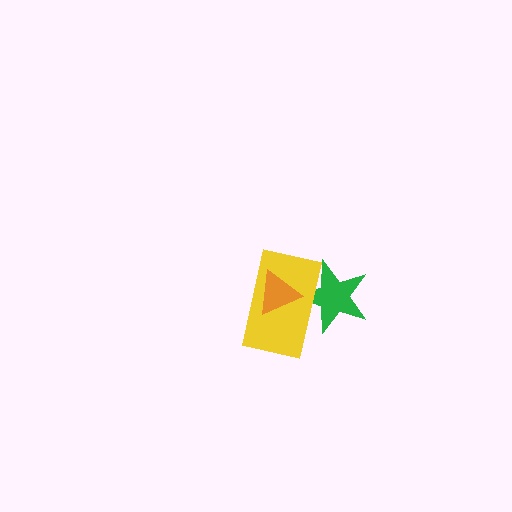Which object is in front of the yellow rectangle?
The orange triangle is in front of the yellow rectangle.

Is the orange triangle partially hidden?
No, no other shape covers it.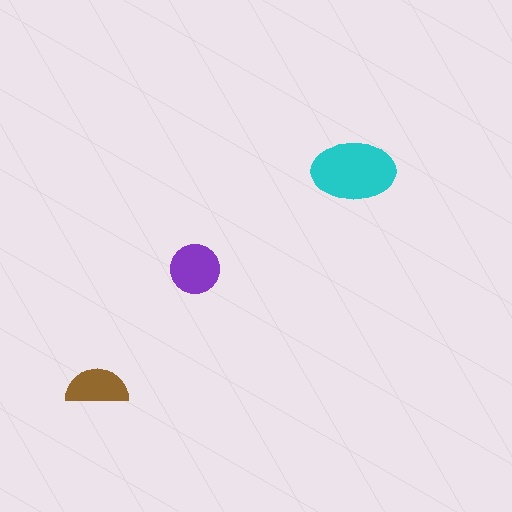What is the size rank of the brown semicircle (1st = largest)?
3rd.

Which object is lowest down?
The brown semicircle is bottommost.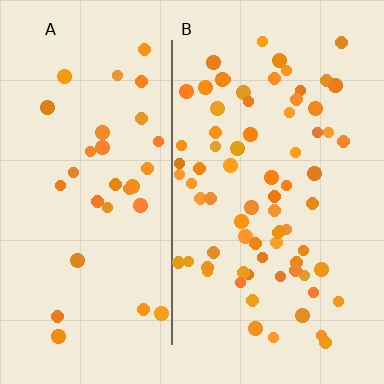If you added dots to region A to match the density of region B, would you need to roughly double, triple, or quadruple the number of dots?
Approximately double.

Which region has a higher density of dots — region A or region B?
B (the right).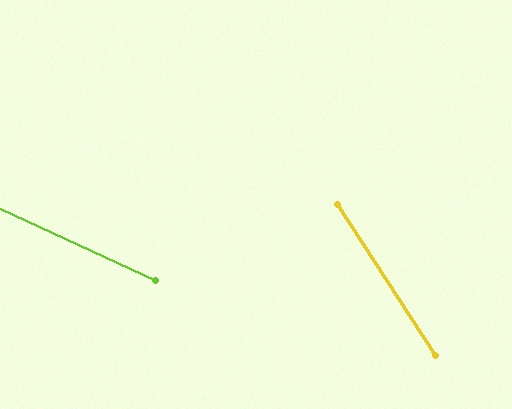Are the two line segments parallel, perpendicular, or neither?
Neither parallel nor perpendicular — they differ by about 32°.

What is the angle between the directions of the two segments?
Approximately 32 degrees.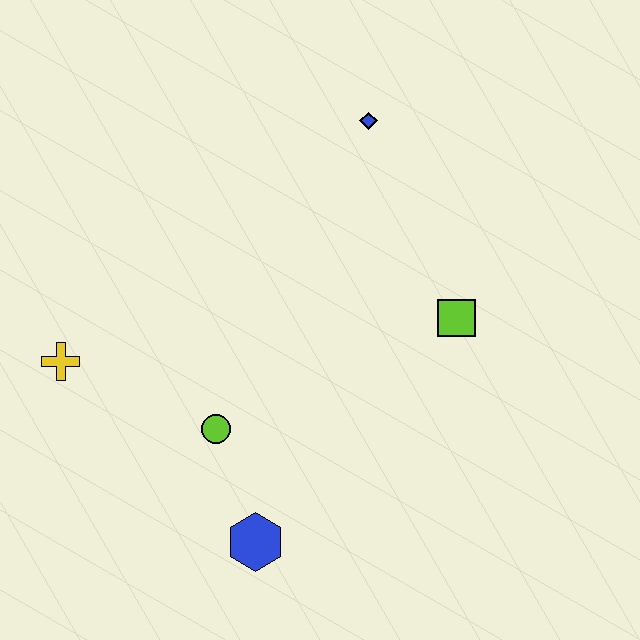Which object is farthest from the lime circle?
The blue diamond is farthest from the lime circle.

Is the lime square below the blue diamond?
Yes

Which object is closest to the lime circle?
The blue hexagon is closest to the lime circle.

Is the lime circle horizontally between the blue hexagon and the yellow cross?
Yes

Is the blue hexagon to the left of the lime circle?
No